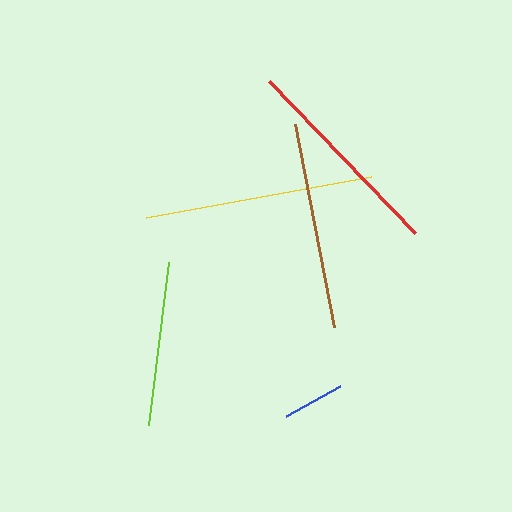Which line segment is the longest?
The yellow line is the longest at approximately 229 pixels.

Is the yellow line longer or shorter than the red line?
The yellow line is longer than the red line.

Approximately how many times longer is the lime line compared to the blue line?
The lime line is approximately 2.7 times the length of the blue line.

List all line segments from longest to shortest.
From longest to shortest: yellow, red, brown, lime, blue.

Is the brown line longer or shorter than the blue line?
The brown line is longer than the blue line.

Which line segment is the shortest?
The blue line is the shortest at approximately 62 pixels.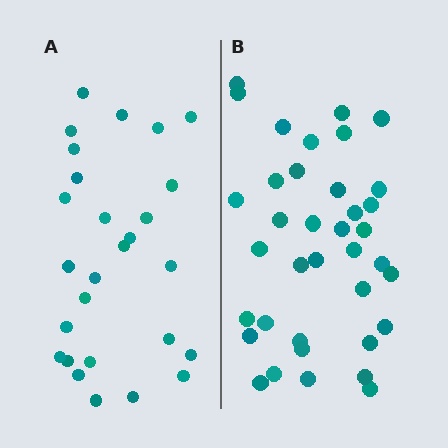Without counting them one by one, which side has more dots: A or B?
Region B (the right region) has more dots.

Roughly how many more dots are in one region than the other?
Region B has roughly 10 or so more dots than region A.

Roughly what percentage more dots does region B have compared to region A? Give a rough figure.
About 35% more.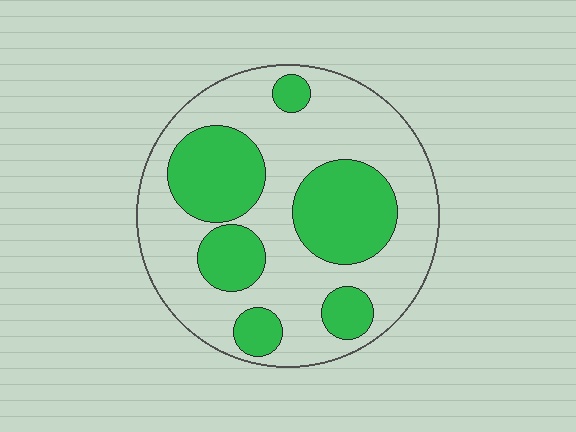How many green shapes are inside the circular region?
6.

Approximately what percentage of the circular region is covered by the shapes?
Approximately 35%.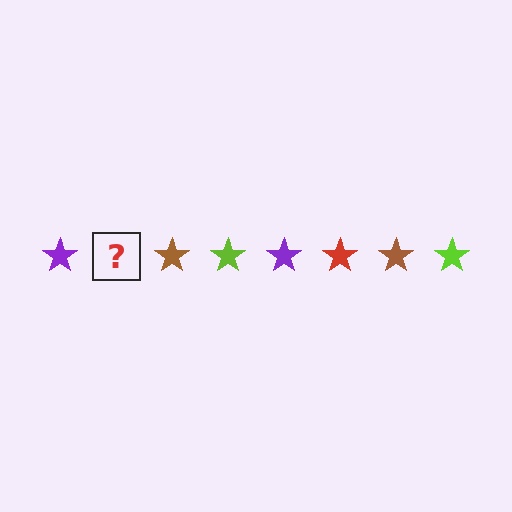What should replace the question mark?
The question mark should be replaced with a red star.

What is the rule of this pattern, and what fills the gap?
The rule is that the pattern cycles through purple, red, brown, lime stars. The gap should be filled with a red star.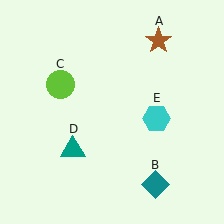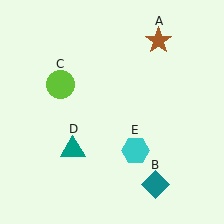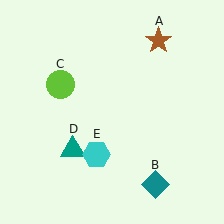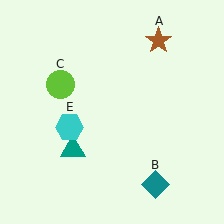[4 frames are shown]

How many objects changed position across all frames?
1 object changed position: cyan hexagon (object E).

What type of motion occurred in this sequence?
The cyan hexagon (object E) rotated clockwise around the center of the scene.